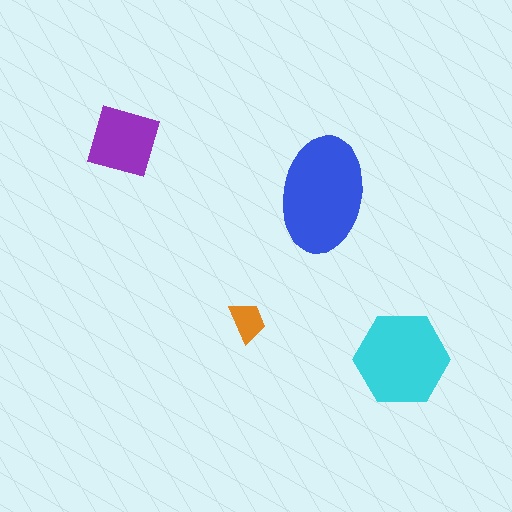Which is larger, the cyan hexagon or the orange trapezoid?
The cyan hexagon.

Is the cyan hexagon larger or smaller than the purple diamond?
Larger.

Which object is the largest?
The blue ellipse.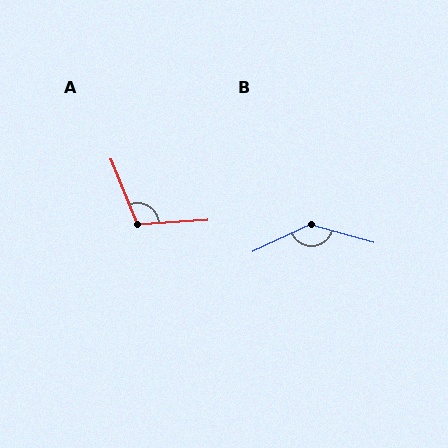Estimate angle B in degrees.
Approximately 139 degrees.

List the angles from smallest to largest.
A (108°), B (139°).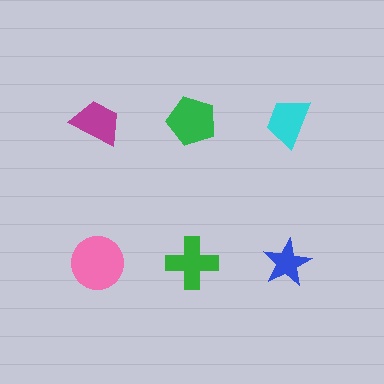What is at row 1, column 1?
A magenta trapezoid.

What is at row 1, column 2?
A green pentagon.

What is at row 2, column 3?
A blue star.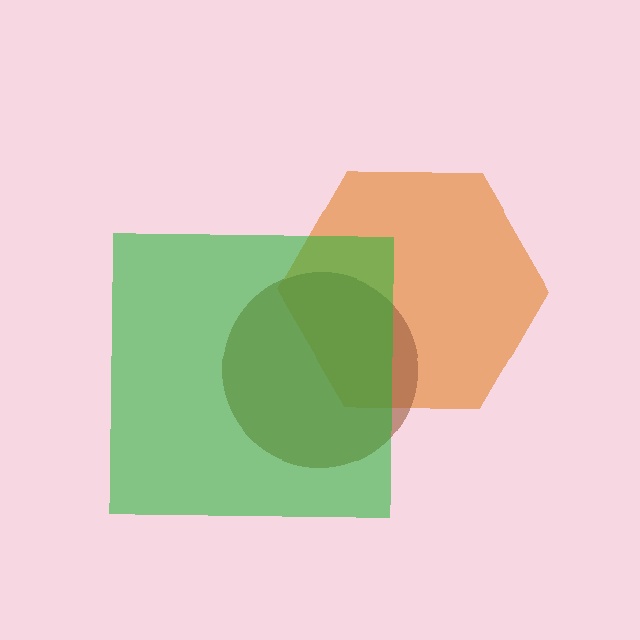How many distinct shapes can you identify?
There are 3 distinct shapes: an orange hexagon, a brown circle, a green square.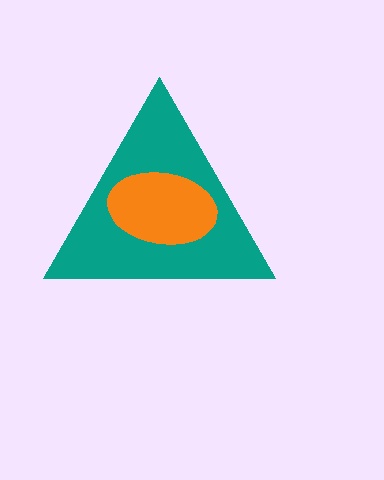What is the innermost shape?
The orange ellipse.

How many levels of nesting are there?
2.